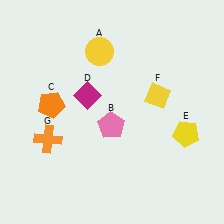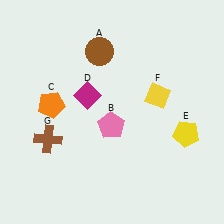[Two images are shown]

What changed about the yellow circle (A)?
In Image 1, A is yellow. In Image 2, it changed to brown.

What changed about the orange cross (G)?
In Image 1, G is orange. In Image 2, it changed to brown.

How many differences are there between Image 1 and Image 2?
There are 2 differences between the two images.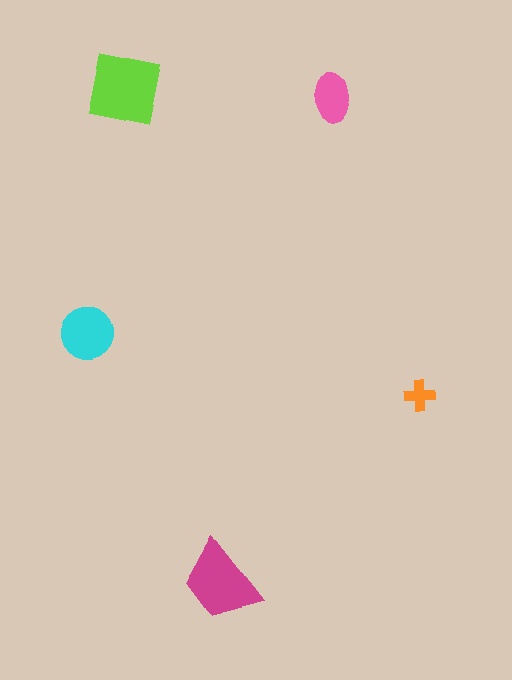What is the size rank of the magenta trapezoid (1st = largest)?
2nd.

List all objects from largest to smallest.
The lime square, the magenta trapezoid, the cyan circle, the pink ellipse, the orange cross.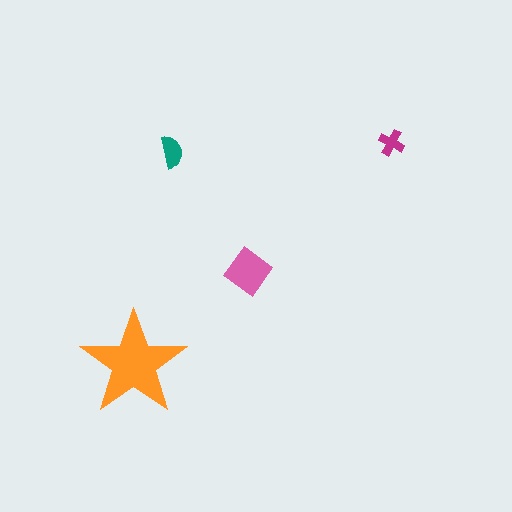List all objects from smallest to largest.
The magenta cross, the teal semicircle, the pink diamond, the orange star.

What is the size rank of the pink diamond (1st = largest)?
2nd.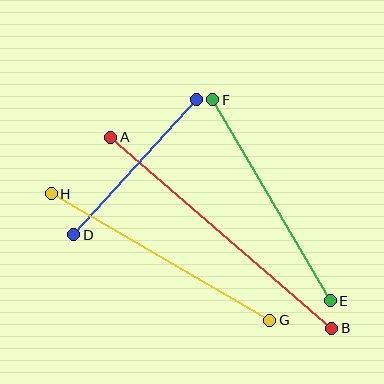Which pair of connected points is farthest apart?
Points A and B are farthest apart.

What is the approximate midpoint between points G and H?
The midpoint is at approximately (161, 257) pixels.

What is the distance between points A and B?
The distance is approximately 292 pixels.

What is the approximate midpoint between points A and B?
The midpoint is at approximately (221, 233) pixels.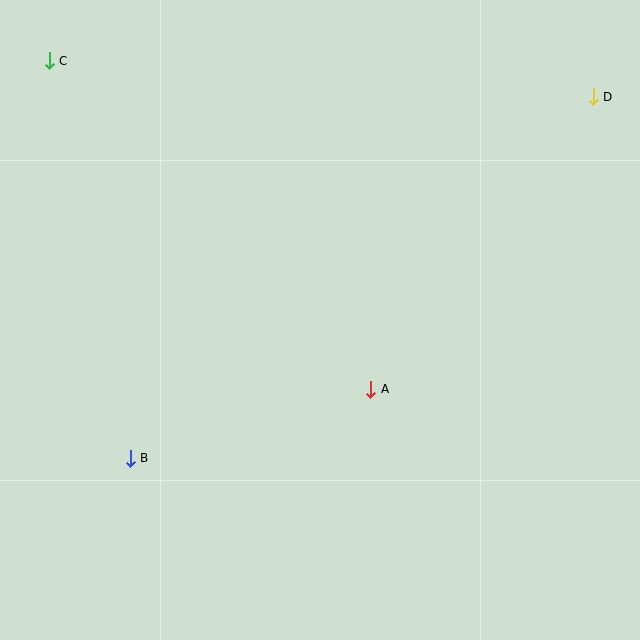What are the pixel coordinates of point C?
Point C is at (49, 61).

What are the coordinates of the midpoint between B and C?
The midpoint between B and C is at (90, 260).